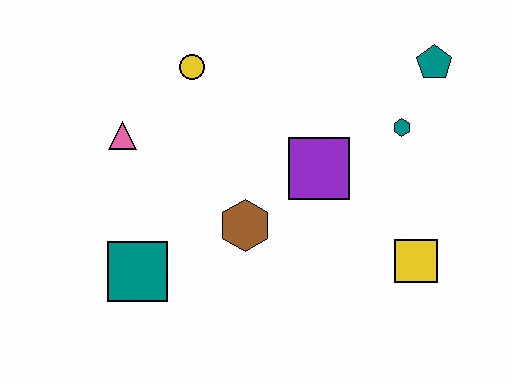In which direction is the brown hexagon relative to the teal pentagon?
The brown hexagon is to the left of the teal pentagon.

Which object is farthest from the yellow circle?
The yellow square is farthest from the yellow circle.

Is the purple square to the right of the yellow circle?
Yes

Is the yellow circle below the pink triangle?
No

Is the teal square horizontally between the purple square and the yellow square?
No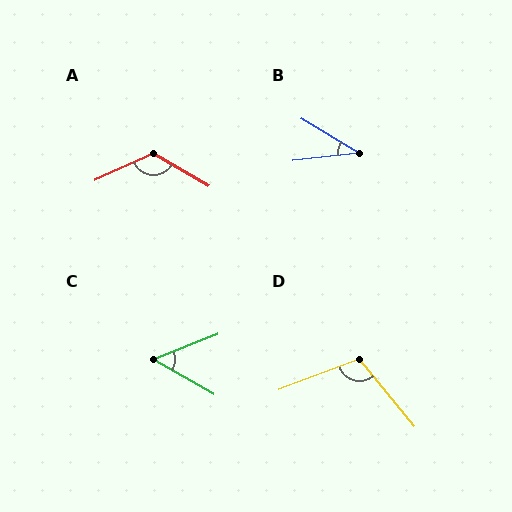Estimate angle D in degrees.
Approximately 108 degrees.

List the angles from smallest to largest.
B (38°), C (51°), D (108°), A (125°).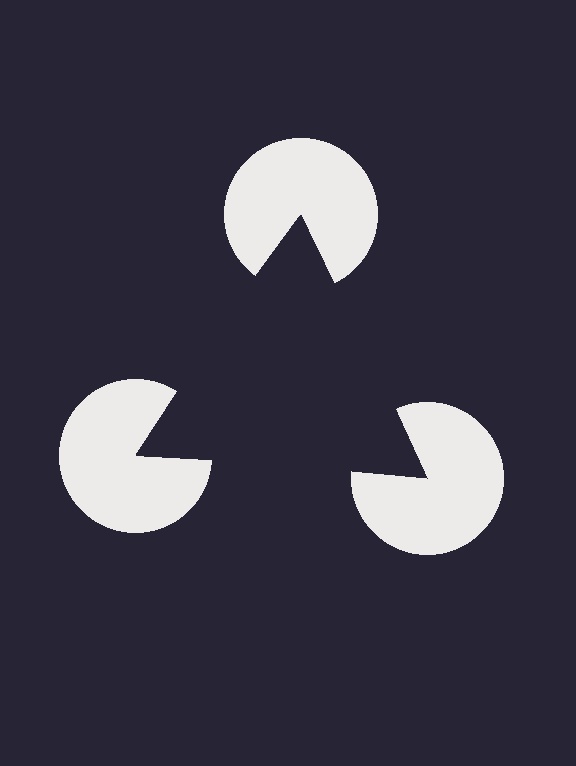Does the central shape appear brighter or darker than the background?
It typically appears slightly darker than the background, even though no actual brightness change is drawn.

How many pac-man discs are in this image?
There are 3 — one at each vertex of the illusory triangle.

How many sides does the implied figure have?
3 sides.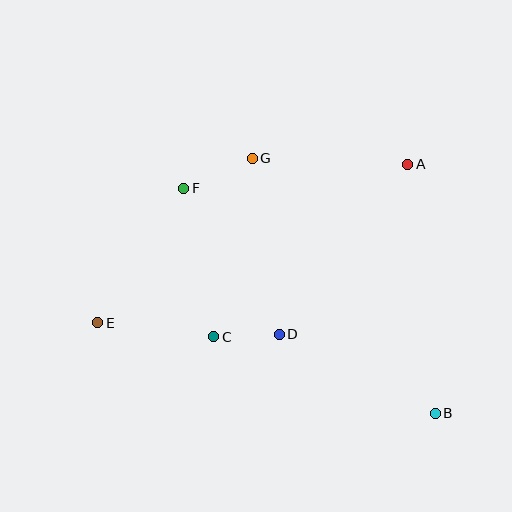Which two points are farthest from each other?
Points B and E are farthest from each other.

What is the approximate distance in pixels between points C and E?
The distance between C and E is approximately 117 pixels.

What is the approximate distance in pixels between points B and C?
The distance between B and C is approximately 234 pixels.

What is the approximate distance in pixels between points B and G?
The distance between B and G is approximately 314 pixels.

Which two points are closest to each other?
Points C and D are closest to each other.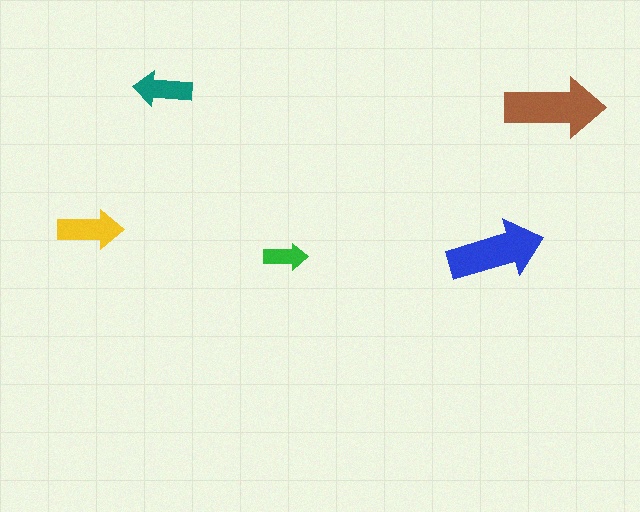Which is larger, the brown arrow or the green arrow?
The brown one.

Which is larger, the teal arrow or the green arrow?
The teal one.